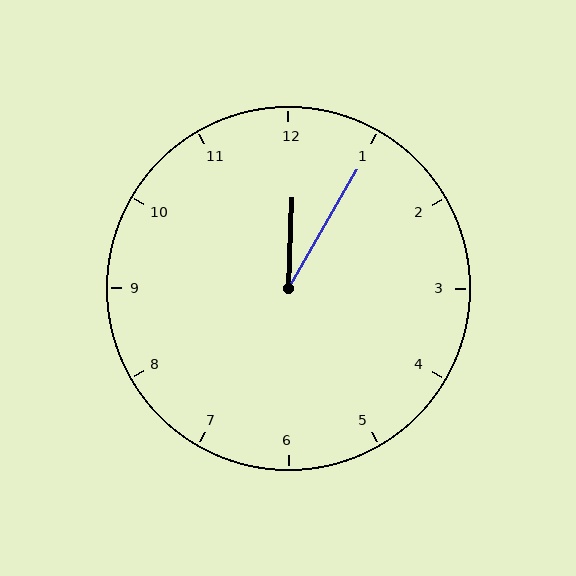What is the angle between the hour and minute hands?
Approximately 28 degrees.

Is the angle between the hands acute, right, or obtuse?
It is acute.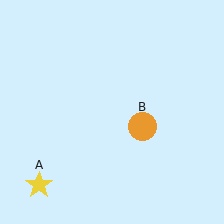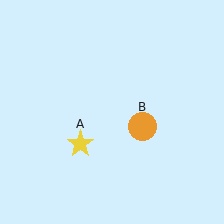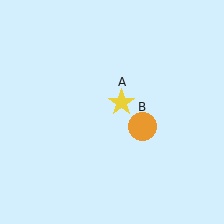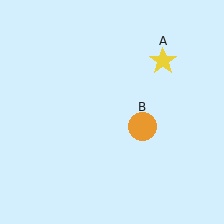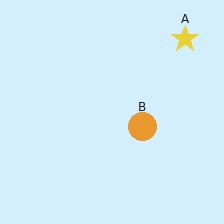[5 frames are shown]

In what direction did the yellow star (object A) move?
The yellow star (object A) moved up and to the right.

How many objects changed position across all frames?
1 object changed position: yellow star (object A).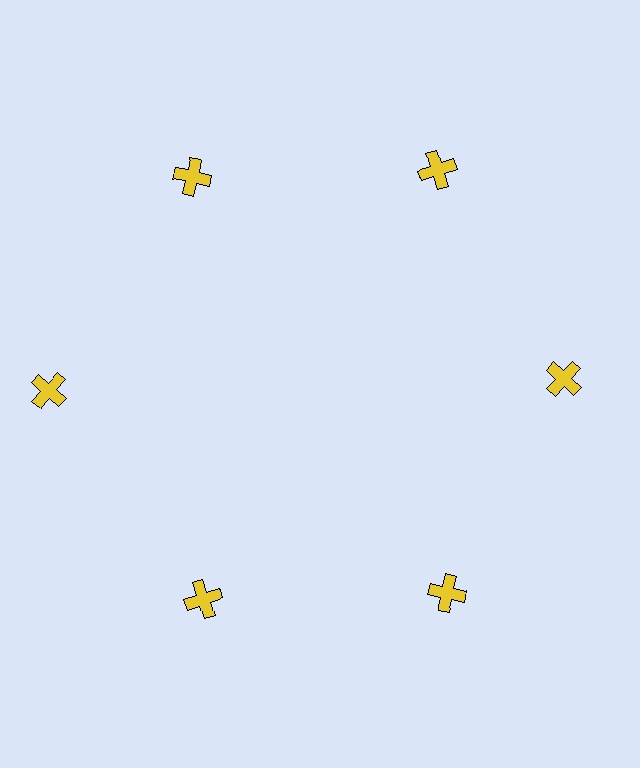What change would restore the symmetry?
The symmetry would be restored by moving it inward, back onto the ring so that all 6 crosses sit at equal angles and equal distance from the center.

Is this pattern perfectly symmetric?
No. The 6 yellow crosses are arranged in a ring, but one element near the 9 o'clock position is pushed outward from the center, breaking the 6-fold rotational symmetry.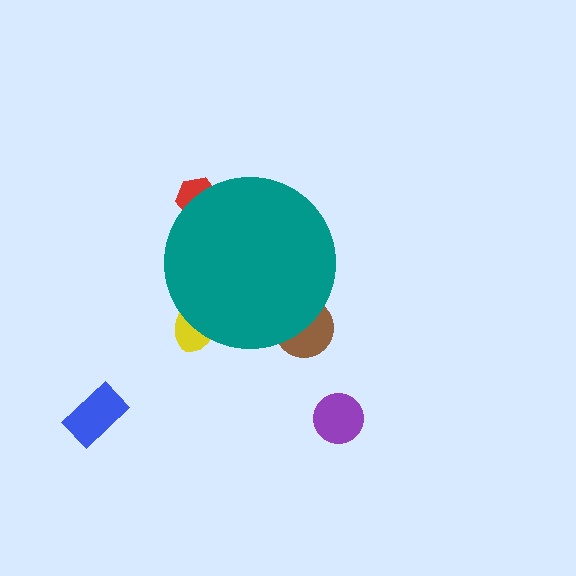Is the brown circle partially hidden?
Yes, the brown circle is partially hidden behind the teal circle.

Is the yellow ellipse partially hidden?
Yes, the yellow ellipse is partially hidden behind the teal circle.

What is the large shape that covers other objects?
A teal circle.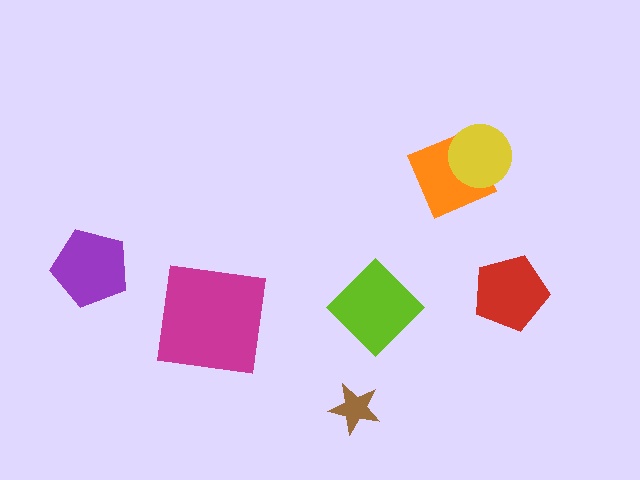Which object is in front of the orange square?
The yellow circle is in front of the orange square.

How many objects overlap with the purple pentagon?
0 objects overlap with the purple pentagon.